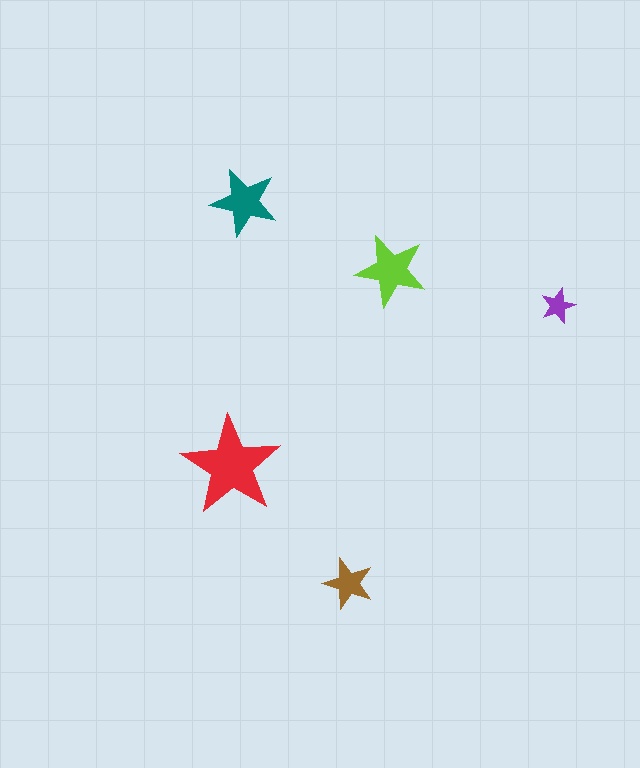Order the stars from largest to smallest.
the red one, the lime one, the teal one, the brown one, the purple one.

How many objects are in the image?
There are 5 objects in the image.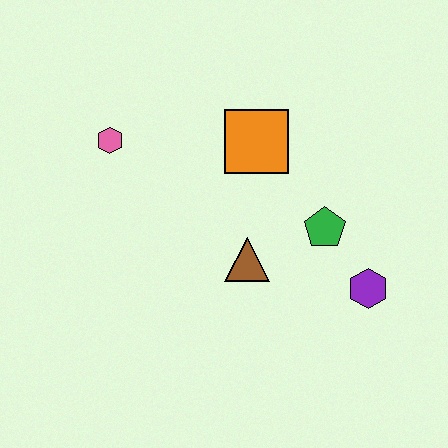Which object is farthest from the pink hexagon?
The purple hexagon is farthest from the pink hexagon.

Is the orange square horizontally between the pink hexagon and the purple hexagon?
Yes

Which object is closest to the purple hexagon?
The green pentagon is closest to the purple hexagon.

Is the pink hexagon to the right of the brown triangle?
No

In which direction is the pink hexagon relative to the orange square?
The pink hexagon is to the left of the orange square.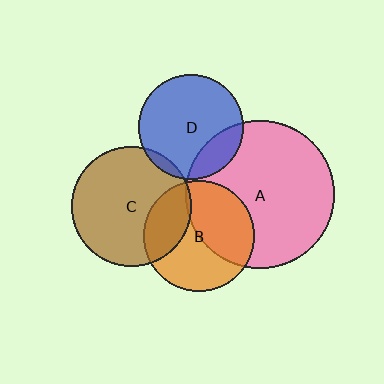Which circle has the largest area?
Circle A (pink).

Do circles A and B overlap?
Yes.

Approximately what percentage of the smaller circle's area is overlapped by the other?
Approximately 45%.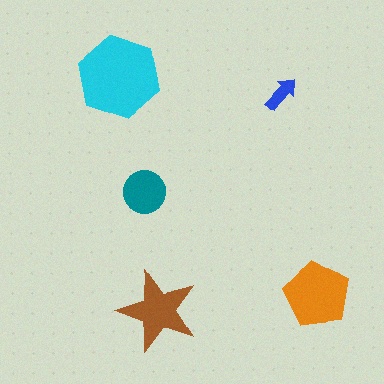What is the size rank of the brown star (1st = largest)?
3rd.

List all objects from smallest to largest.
The blue arrow, the teal circle, the brown star, the orange pentagon, the cyan hexagon.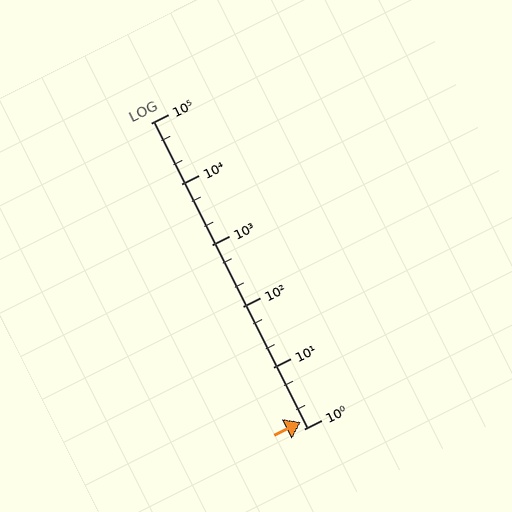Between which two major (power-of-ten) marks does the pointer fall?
The pointer is between 1 and 10.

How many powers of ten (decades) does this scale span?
The scale spans 5 decades, from 1 to 100000.